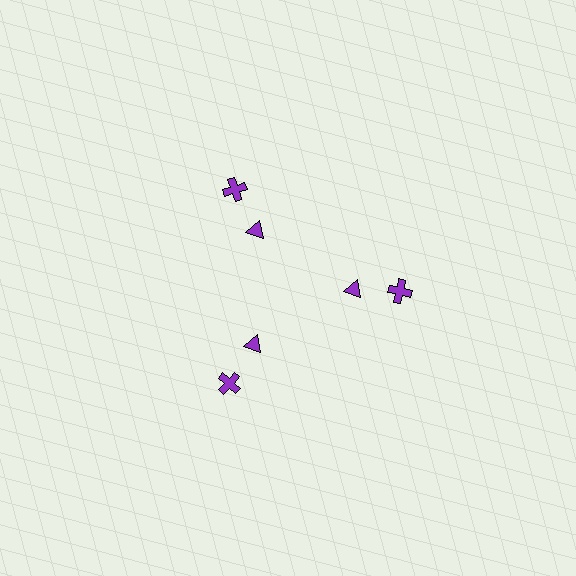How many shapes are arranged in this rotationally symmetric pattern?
There are 6 shapes, arranged in 3 groups of 2.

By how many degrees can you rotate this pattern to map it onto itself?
The pattern maps onto itself every 120 degrees of rotation.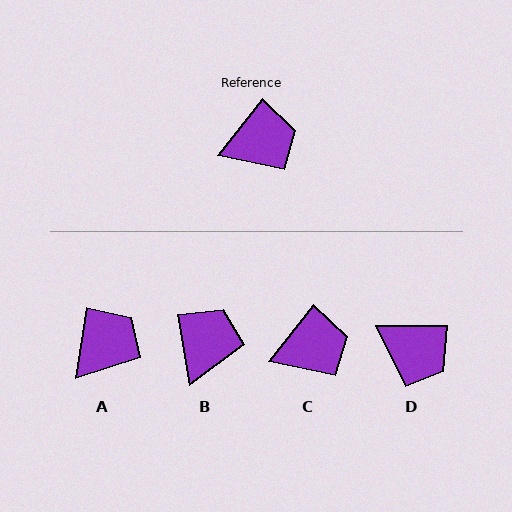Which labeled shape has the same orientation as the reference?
C.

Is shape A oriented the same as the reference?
No, it is off by about 30 degrees.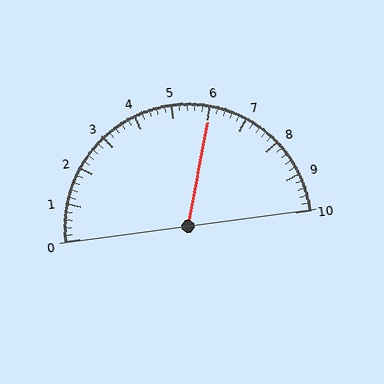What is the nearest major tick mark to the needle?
The nearest major tick mark is 6.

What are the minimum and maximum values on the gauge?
The gauge ranges from 0 to 10.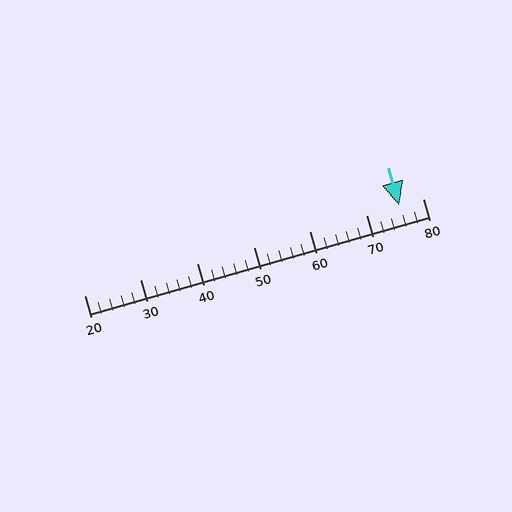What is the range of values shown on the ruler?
The ruler shows values from 20 to 80.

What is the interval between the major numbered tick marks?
The major tick marks are spaced 10 units apart.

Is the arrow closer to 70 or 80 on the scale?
The arrow is closer to 80.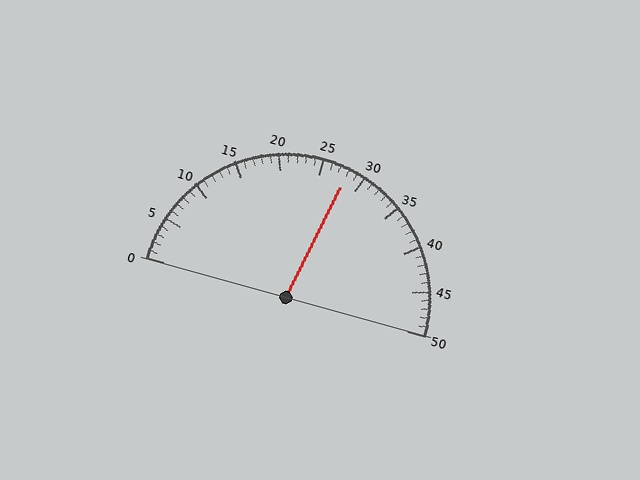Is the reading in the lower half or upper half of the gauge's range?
The reading is in the upper half of the range (0 to 50).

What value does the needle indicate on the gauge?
The needle indicates approximately 28.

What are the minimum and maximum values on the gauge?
The gauge ranges from 0 to 50.